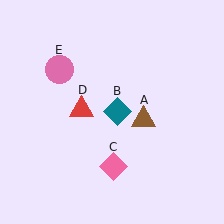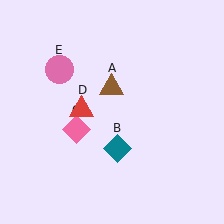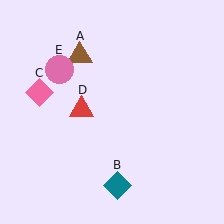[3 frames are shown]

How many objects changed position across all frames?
3 objects changed position: brown triangle (object A), teal diamond (object B), pink diamond (object C).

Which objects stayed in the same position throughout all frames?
Red triangle (object D) and pink circle (object E) remained stationary.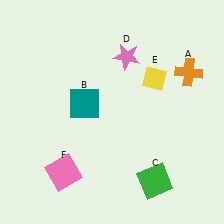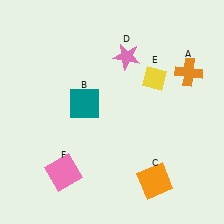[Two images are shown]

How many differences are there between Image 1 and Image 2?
There is 1 difference between the two images.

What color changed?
The square (C) changed from green in Image 1 to orange in Image 2.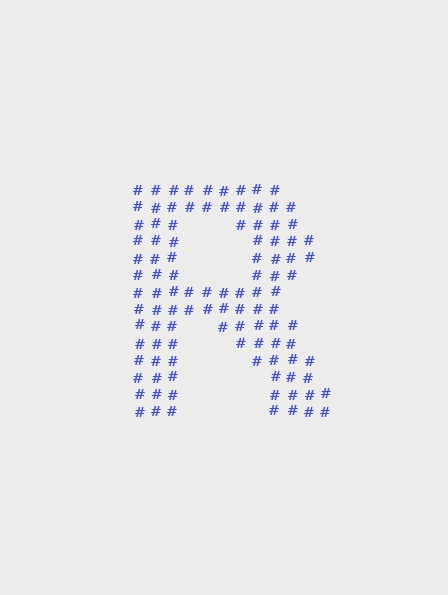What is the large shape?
The large shape is the letter R.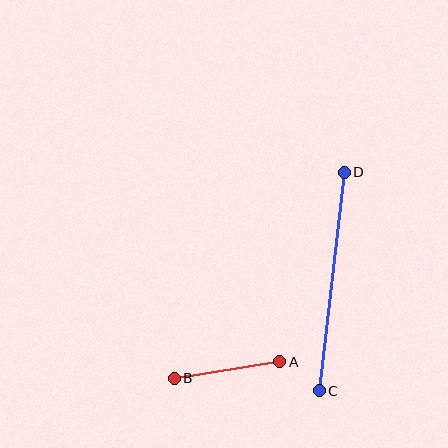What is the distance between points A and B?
The distance is approximately 107 pixels.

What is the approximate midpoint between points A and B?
The midpoint is at approximately (227, 370) pixels.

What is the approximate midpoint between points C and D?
The midpoint is at approximately (332, 282) pixels.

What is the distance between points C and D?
The distance is approximately 220 pixels.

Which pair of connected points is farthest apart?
Points C and D are farthest apart.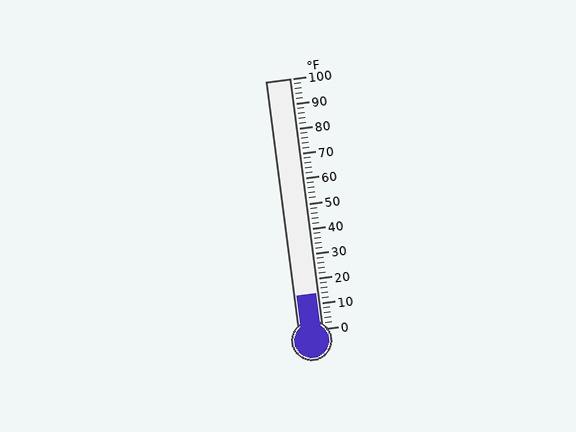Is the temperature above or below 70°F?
The temperature is below 70°F.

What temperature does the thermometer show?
The thermometer shows approximately 14°F.